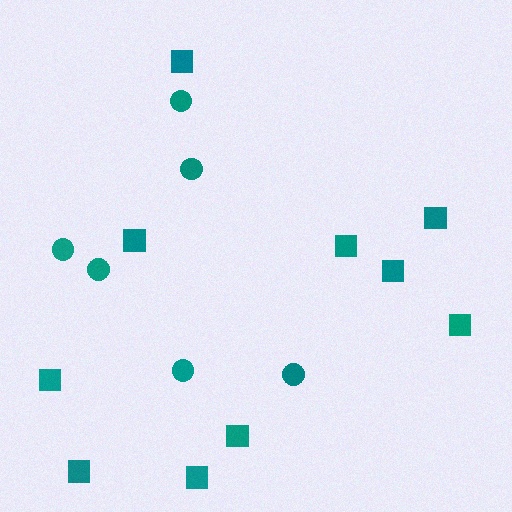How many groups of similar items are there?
There are 2 groups: one group of circles (6) and one group of squares (10).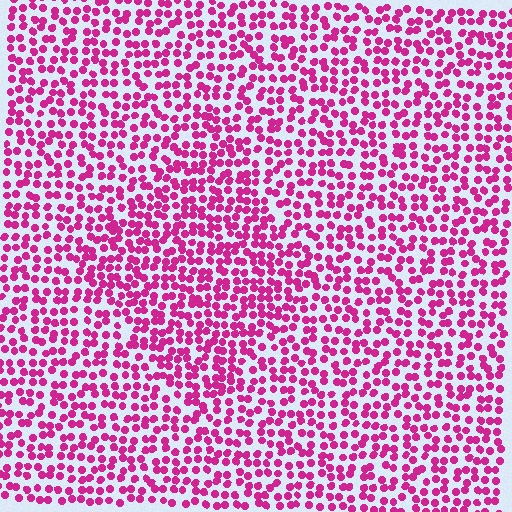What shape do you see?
I see a diamond.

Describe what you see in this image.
The image contains small magenta elements arranged at two different densities. A diamond-shaped region is visible where the elements are more densely packed than the surrounding area.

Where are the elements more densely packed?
The elements are more densely packed inside the diamond boundary.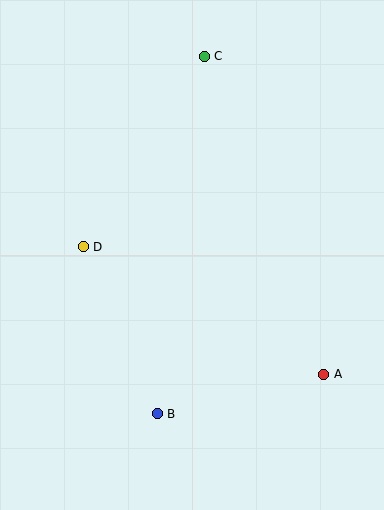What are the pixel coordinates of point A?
Point A is at (324, 374).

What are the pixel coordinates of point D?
Point D is at (83, 247).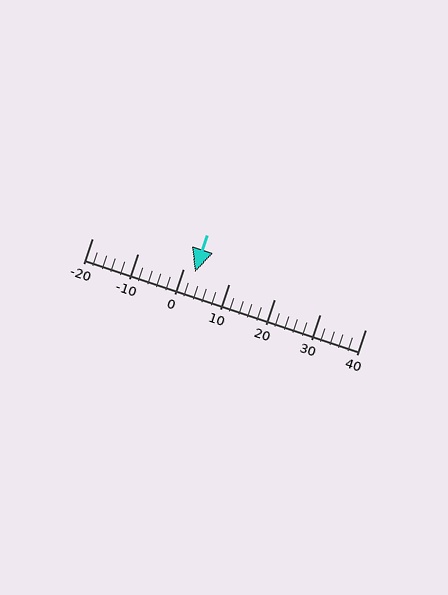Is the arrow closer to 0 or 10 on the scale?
The arrow is closer to 0.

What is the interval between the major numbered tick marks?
The major tick marks are spaced 10 units apart.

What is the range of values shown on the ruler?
The ruler shows values from -20 to 40.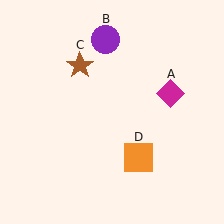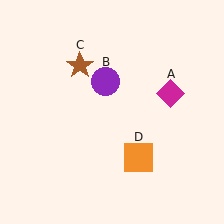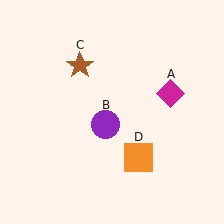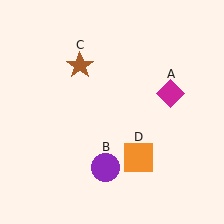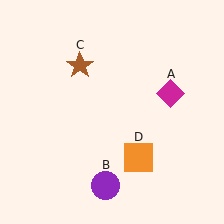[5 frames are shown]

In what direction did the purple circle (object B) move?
The purple circle (object B) moved down.